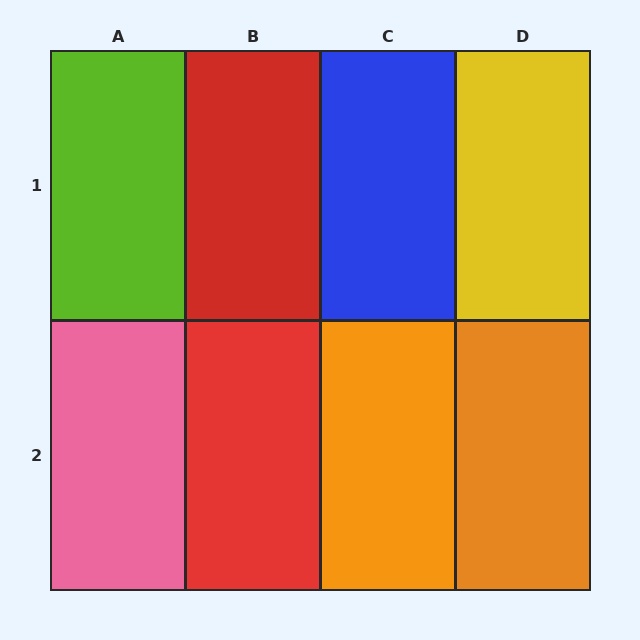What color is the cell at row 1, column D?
Yellow.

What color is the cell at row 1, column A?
Lime.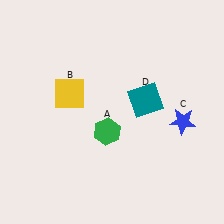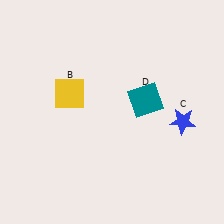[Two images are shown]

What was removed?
The green hexagon (A) was removed in Image 2.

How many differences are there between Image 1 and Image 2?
There is 1 difference between the two images.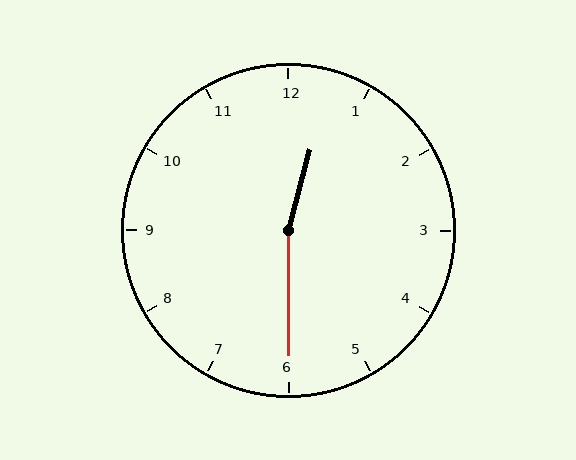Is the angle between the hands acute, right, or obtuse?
It is obtuse.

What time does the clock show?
12:30.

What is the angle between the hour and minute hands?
Approximately 165 degrees.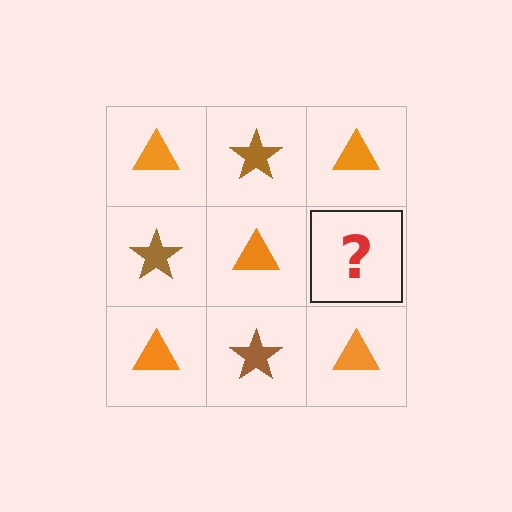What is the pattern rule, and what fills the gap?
The rule is that it alternates orange triangle and brown star in a checkerboard pattern. The gap should be filled with a brown star.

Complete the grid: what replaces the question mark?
The question mark should be replaced with a brown star.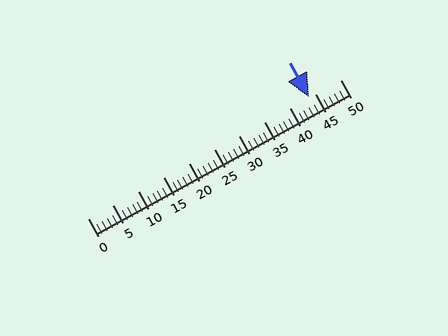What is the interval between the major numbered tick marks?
The major tick marks are spaced 5 units apart.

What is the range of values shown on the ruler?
The ruler shows values from 0 to 50.